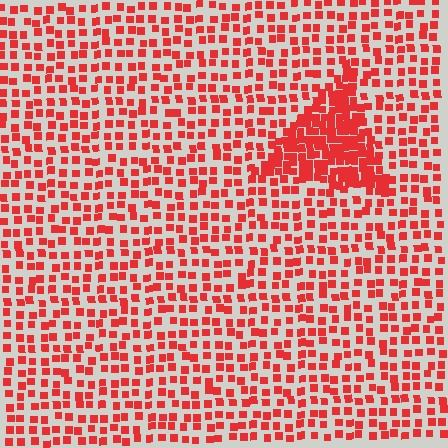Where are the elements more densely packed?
The elements are more densely packed inside the triangle boundary.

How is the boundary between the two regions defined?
The boundary is defined by a change in element density (approximately 2.3x ratio). All elements are the same color, size, and shape.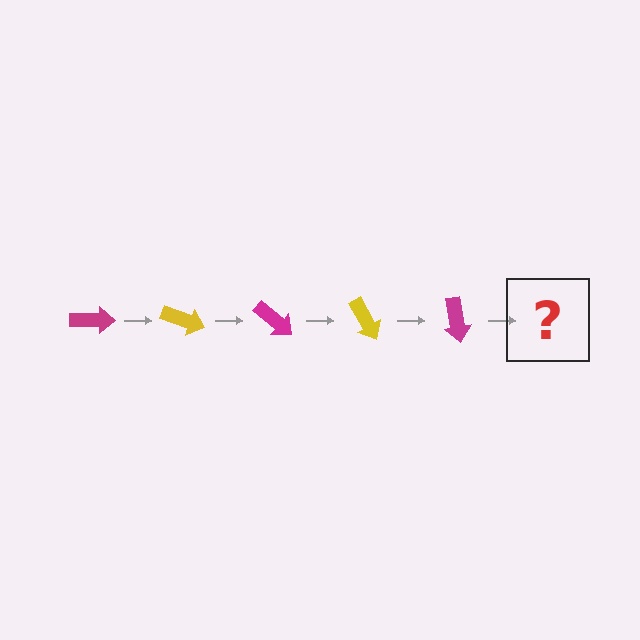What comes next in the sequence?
The next element should be a yellow arrow, rotated 100 degrees from the start.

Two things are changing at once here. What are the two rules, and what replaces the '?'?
The two rules are that it rotates 20 degrees each step and the color cycles through magenta and yellow. The '?' should be a yellow arrow, rotated 100 degrees from the start.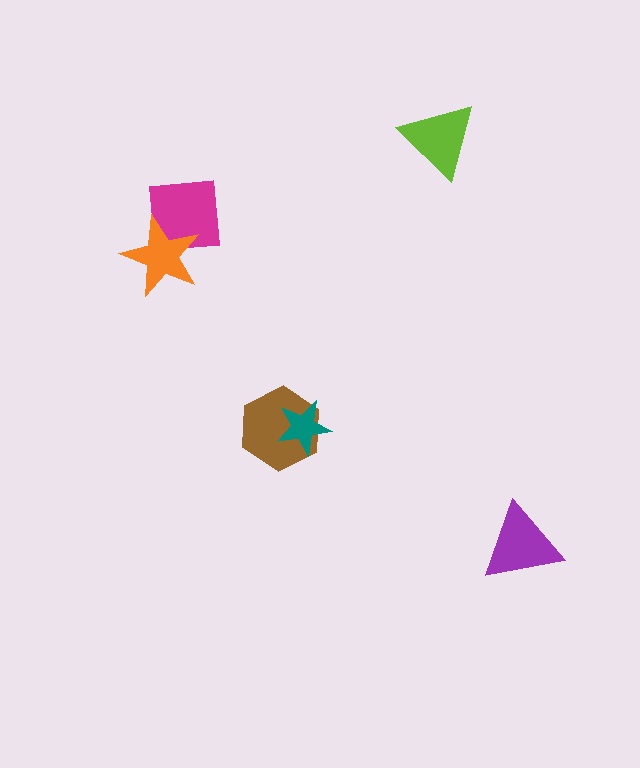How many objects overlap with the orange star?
1 object overlaps with the orange star.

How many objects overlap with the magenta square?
1 object overlaps with the magenta square.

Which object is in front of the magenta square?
The orange star is in front of the magenta square.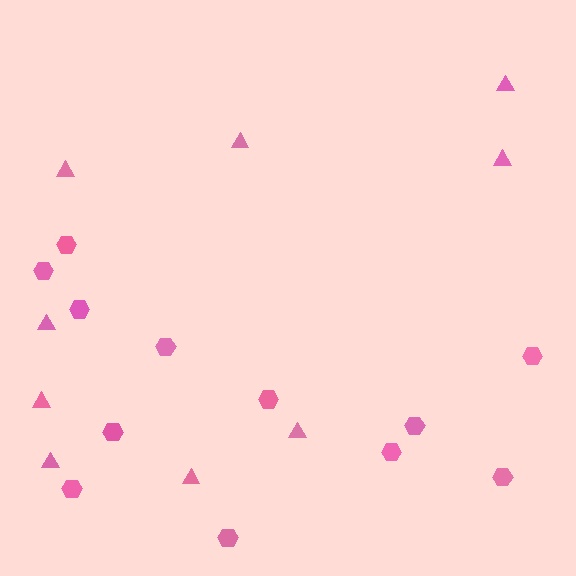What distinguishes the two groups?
There are 2 groups: one group of triangles (9) and one group of hexagons (12).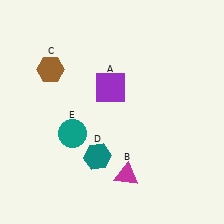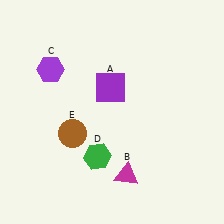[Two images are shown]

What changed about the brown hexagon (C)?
In Image 1, C is brown. In Image 2, it changed to purple.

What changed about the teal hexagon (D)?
In Image 1, D is teal. In Image 2, it changed to green.